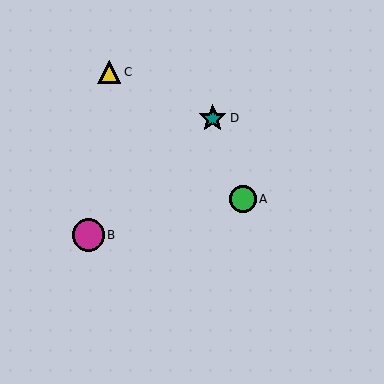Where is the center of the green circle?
The center of the green circle is at (243, 199).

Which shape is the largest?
The magenta circle (labeled B) is the largest.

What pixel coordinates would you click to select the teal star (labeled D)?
Click at (213, 118) to select the teal star D.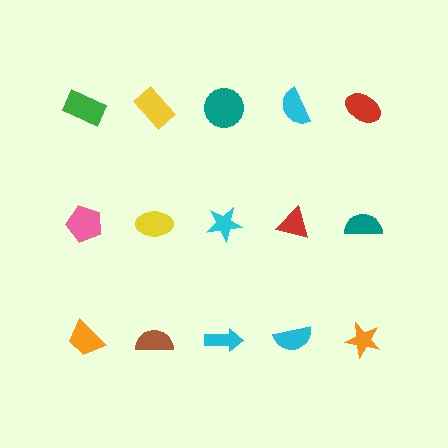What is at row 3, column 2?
A brown semicircle.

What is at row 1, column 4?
A cyan semicircle.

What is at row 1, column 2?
A yellow rectangle.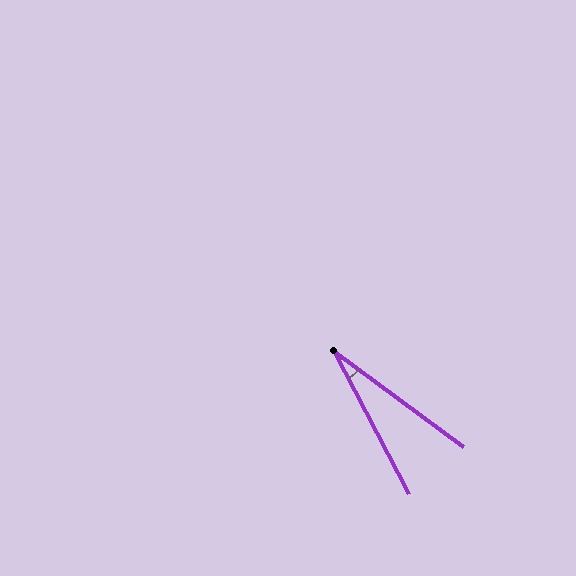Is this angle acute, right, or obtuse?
It is acute.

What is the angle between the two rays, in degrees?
Approximately 26 degrees.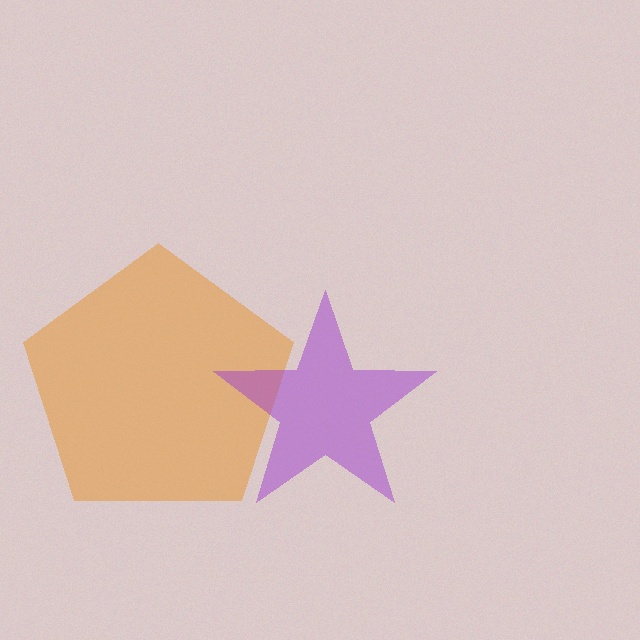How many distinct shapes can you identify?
There are 2 distinct shapes: an orange pentagon, a purple star.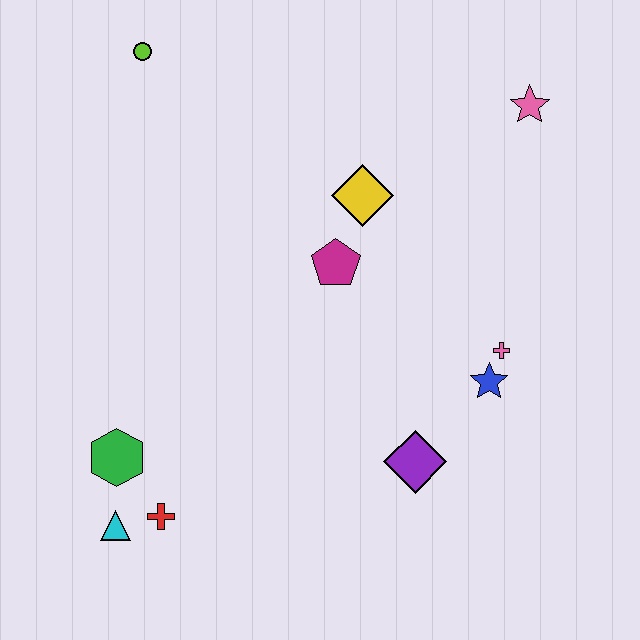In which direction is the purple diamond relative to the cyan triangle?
The purple diamond is to the right of the cyan triangle.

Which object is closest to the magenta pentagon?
The yellow diamond is closest to the magenta pentagon.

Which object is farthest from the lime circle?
The purple diamond is farthest from the lime circle.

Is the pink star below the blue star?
No